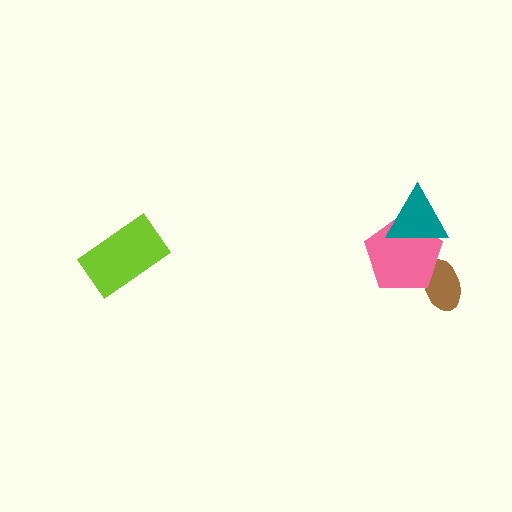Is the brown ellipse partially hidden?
Yes, it is partially covered by another shape.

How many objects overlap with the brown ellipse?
1 object overlaps with the brown ellipse.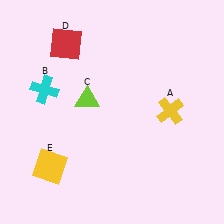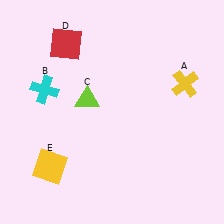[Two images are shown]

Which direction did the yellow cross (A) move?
The yellow cross (A) moved up.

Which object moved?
The yellow cross (A) moved up.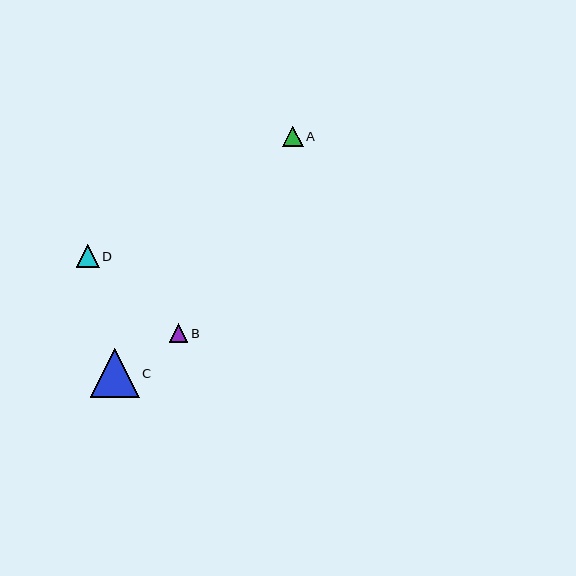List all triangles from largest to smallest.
From largest to smallest: C, D, A, B.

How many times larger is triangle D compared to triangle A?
Triangle D is approximately 1.1 times the size of triangle A.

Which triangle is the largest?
Triangle C is the largest with a size of approximately 49 pixels.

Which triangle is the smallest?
Triangle B is the smallest with a size of approximately 18 pixels.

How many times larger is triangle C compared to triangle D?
Triangle C is approximately 2.1 times the size of triangle D.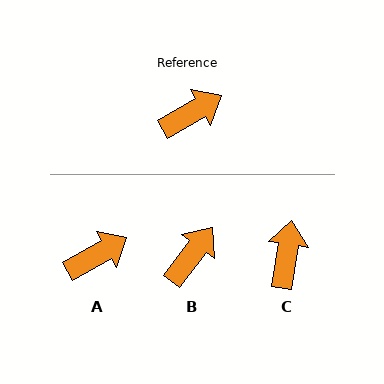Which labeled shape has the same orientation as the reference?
A.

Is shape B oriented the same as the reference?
No, it is off by about 24 degrees.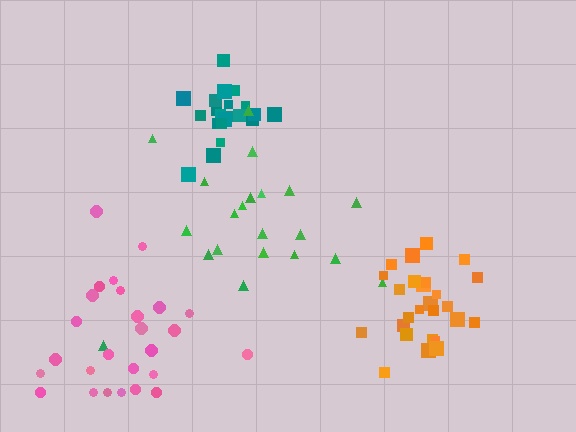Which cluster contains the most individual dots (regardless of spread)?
Orange (27).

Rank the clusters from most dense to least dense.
teal, orange, pink, green.